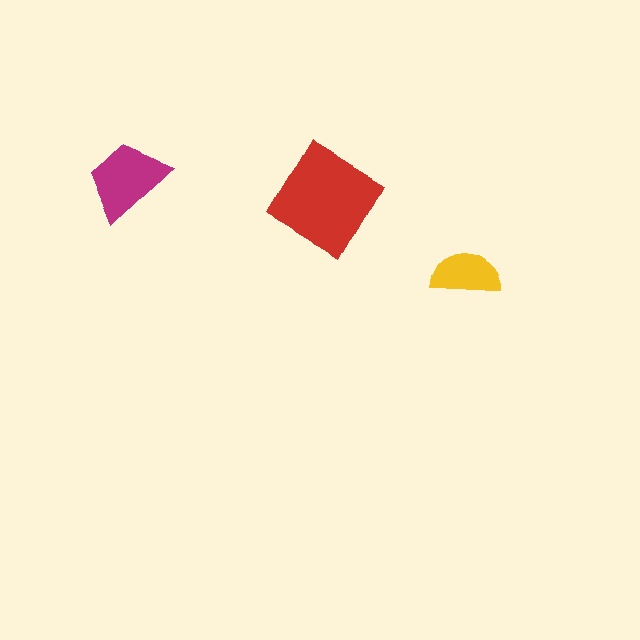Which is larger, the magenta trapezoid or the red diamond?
The red diamond.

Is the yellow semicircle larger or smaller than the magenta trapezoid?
Smaller.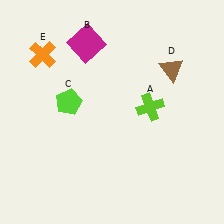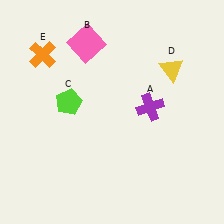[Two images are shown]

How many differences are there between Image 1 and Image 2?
There are 3 differences between the two images.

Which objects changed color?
A changed from lime to purple. B changed from magenta to pink. D changed from brown to yellow.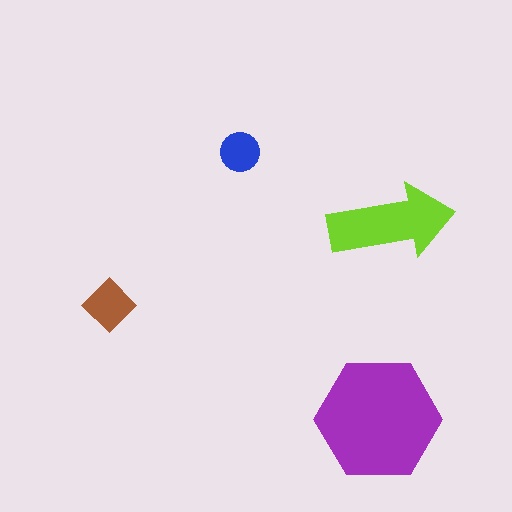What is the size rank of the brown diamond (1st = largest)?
3rd.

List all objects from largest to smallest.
The purple hexagon, the lime arrow, the brown diamond, the blue circle.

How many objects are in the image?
There are 4 objects in the image.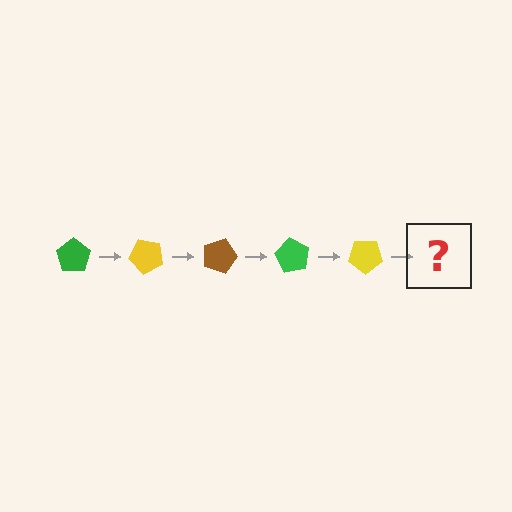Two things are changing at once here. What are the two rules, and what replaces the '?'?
The two rules are that it rotates 45 degrees each step and the color cycles through green, yellow, and brown. The '?' should be a brown pentagon, rotated 225 degrees from the start.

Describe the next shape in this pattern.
It should be a brown pentagon, rotated 225 degrees from the start.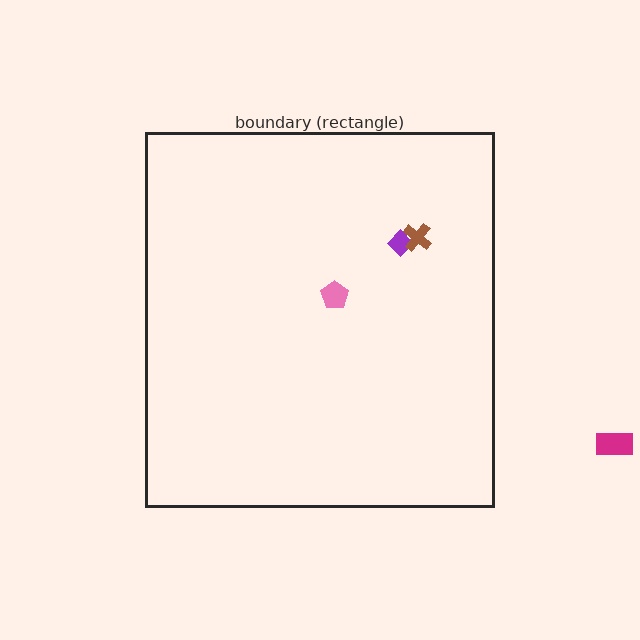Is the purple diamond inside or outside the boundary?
Inside.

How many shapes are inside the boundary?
3 inside, 1 outside.